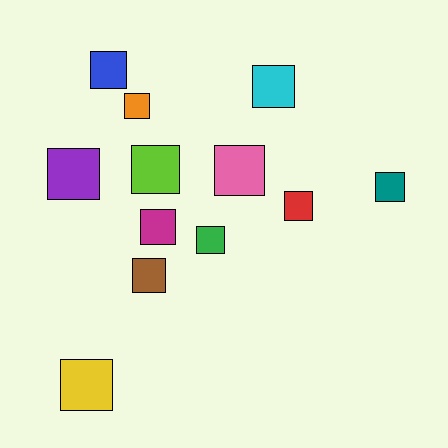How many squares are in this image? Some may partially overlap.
There are 12 squares.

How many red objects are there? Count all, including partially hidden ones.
There is 1 red object.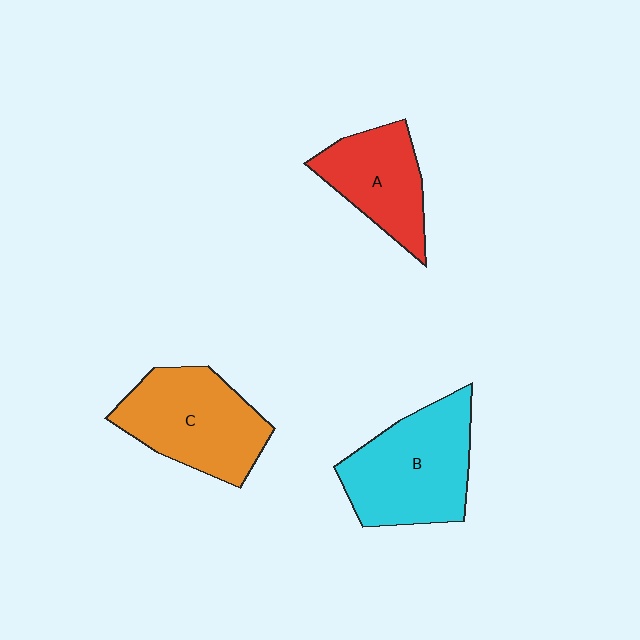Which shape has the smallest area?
Shape A (red).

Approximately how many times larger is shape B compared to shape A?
Approximately 1.5 times.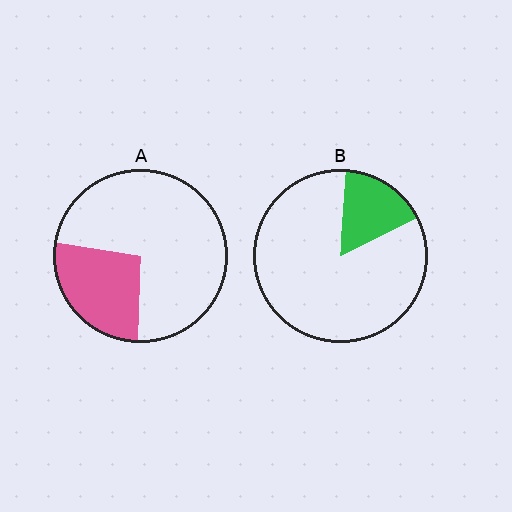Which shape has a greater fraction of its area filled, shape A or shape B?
Shape A.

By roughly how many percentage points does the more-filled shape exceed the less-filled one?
By roughly 10 percentage points (A over B).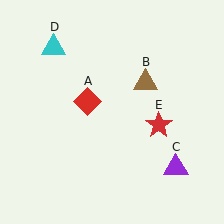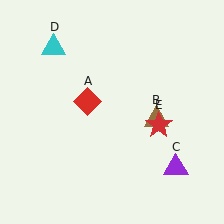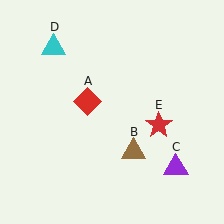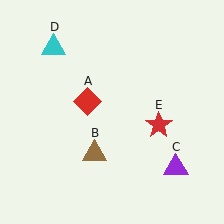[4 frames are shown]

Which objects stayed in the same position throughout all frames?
Red diamond (object A) and purple triangle (object C) and cyan triangle (object D) and red star (object E) remained stationary.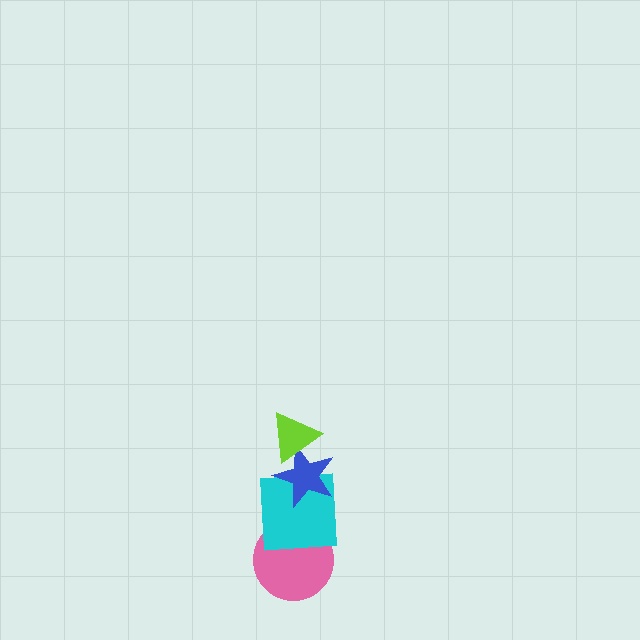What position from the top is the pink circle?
The pink circle is 4th from the top.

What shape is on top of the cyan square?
The blue star is on top of the cyan square.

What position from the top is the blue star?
The blue star is 2nd from the top.